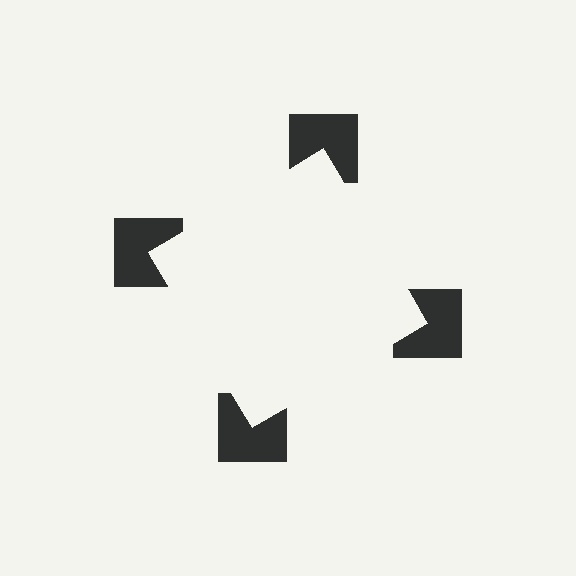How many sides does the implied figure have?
4 sides.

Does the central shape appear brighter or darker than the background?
It typically appears slightly brighter than the background, even though no actual brightness change is drawn.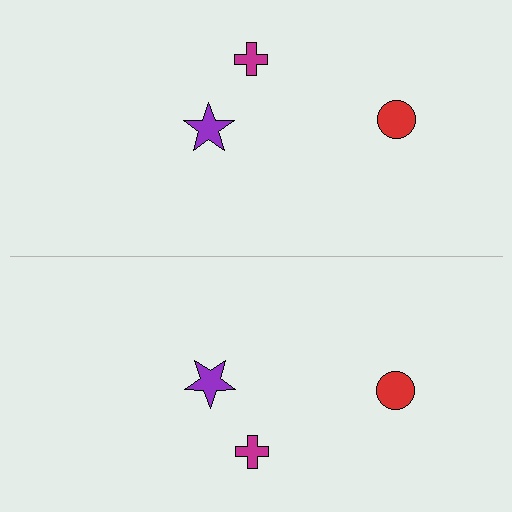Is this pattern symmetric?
Yes, this pattern has bilateral (reflection) symmetry.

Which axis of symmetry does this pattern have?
The pattern has a horizontal axis of symmetry running through the center of the image.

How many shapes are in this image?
There are 6 shapes in this image.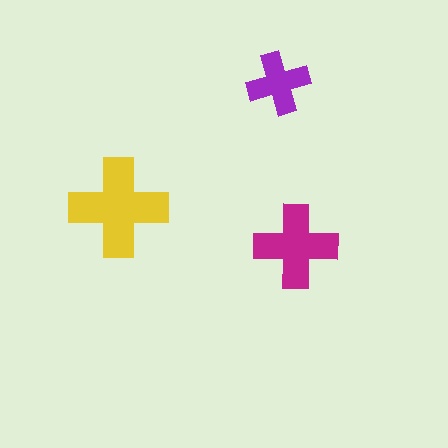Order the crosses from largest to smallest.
the yellow one, the magenta one, the purple one.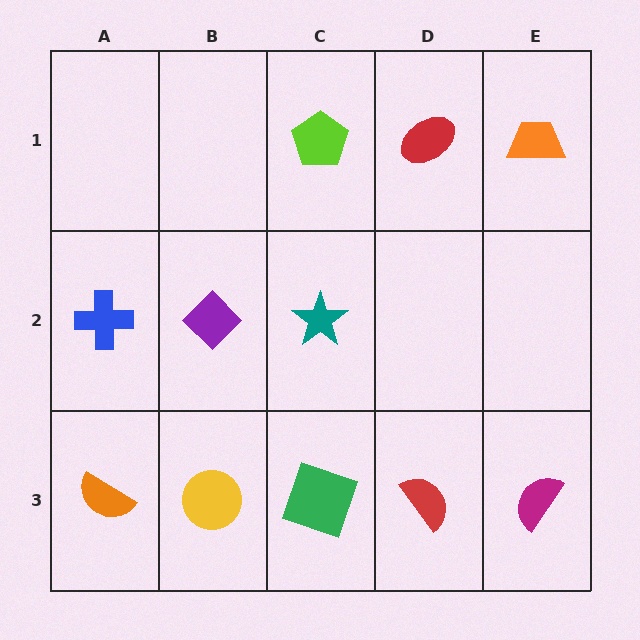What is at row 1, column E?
An orange trapezoid.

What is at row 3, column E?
A magenta semicircle.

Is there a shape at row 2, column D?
No, that cell is empty.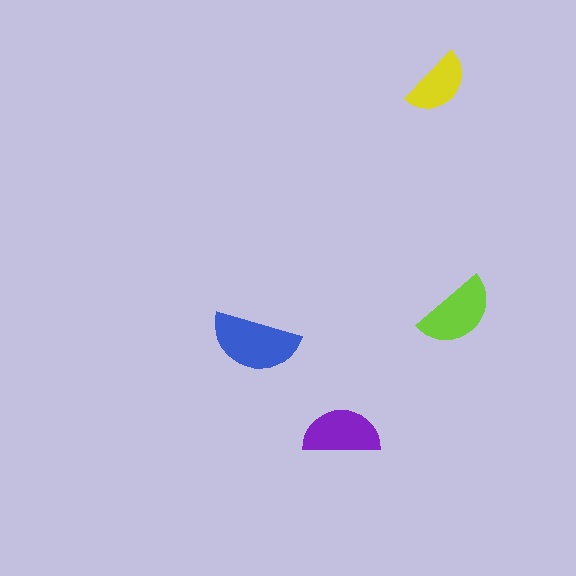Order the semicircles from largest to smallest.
the blue one, the lime one, the purple one, the yellow one.